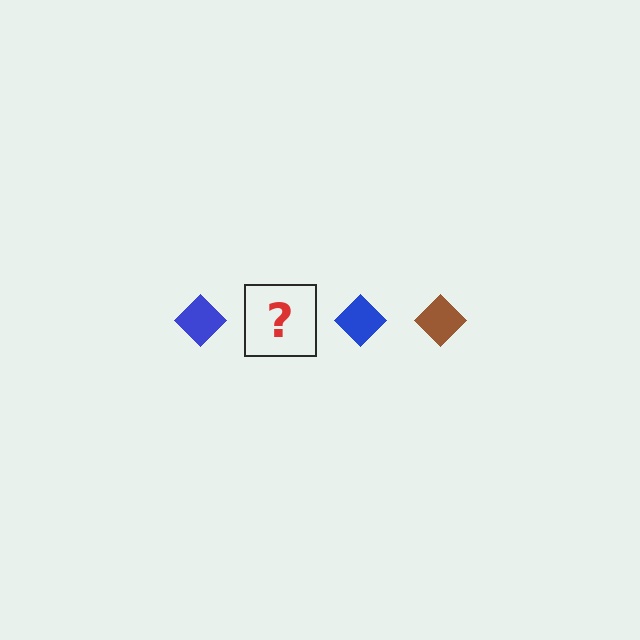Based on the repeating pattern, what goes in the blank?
The blank should be a brown diamond.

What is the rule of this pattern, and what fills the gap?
The rule is that the pattern cycles through blue, brown diamonds. The gap should be filled with a brown diamond.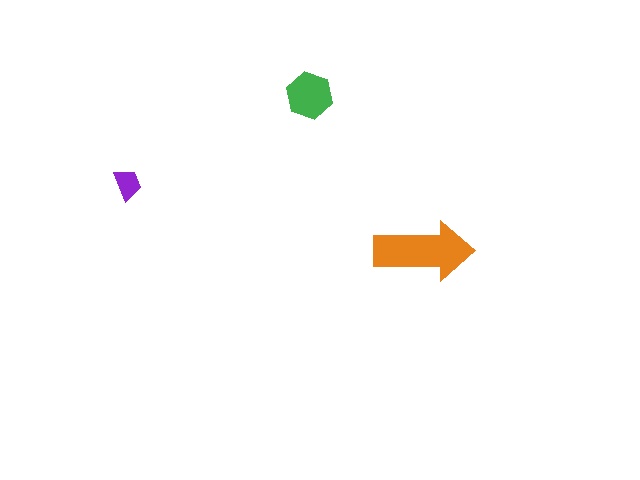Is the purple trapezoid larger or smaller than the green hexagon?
Smaller.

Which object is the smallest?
The purple trapezoid.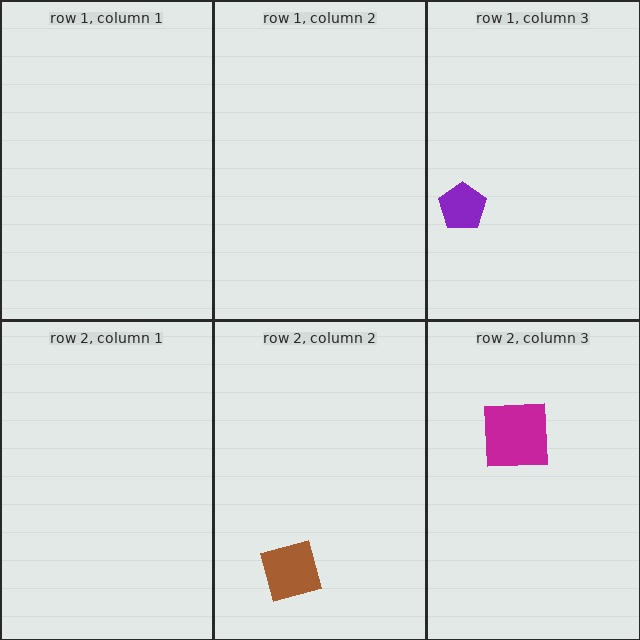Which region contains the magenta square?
The row 2, column 3 region.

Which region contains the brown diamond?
The row 2, column 2 region.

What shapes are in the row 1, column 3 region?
The purple pentagon.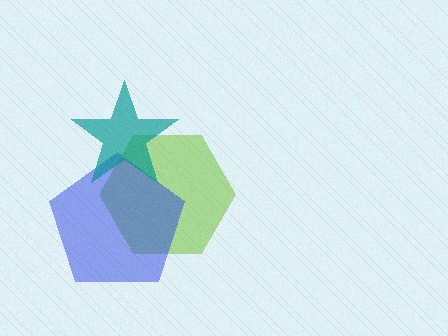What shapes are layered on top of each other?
The layered shapes are: a lime hexagon, a blue pentagon, a teal star.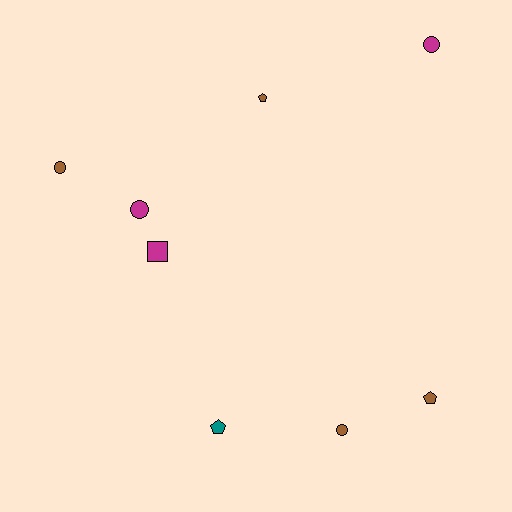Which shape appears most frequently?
Circle, with 4 objects.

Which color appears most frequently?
Brown, with 4 objects.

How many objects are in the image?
There are 8 objects.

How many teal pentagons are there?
There is 1 teal pentagon.